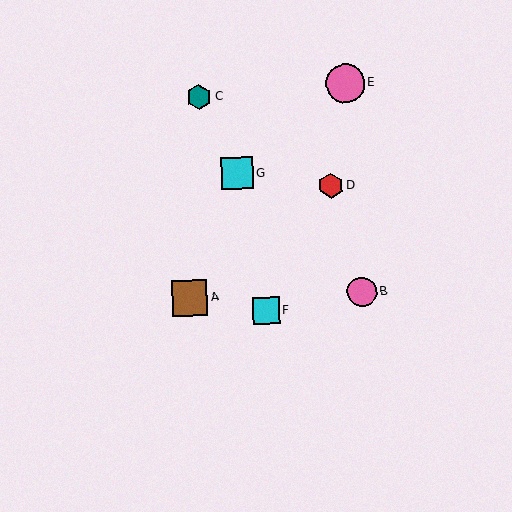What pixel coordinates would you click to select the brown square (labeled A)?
Click at (189, 298) to select the brown square A.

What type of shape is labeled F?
Shape F is a cyan square.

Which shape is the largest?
The pink circle (labeled E) is the largest.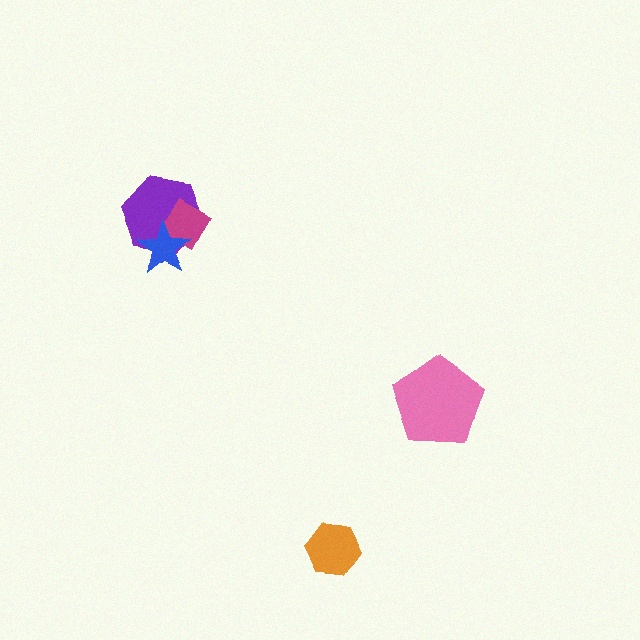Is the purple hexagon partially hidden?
Yes, it is partially covered by another shape.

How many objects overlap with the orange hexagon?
0 objects overlap with the orange hexagon.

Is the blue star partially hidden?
No, no other shape covers it.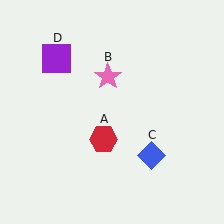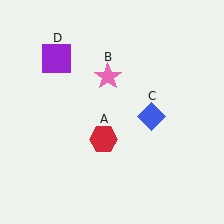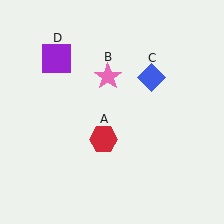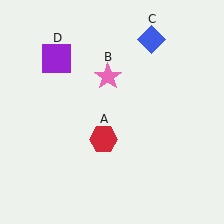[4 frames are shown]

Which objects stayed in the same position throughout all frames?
Red hexagon (object A) and pink star (object B) and purple square (object D) remained stationary.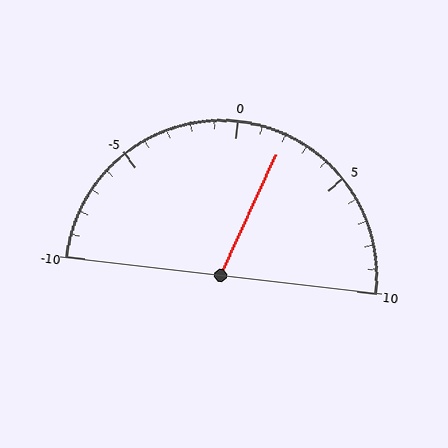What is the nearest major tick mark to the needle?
The nearest major tick mark is 0.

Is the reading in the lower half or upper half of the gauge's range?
The reading is in the upper half of the range (-10 to 10).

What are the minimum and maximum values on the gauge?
The gauge ranges from -10 to 10.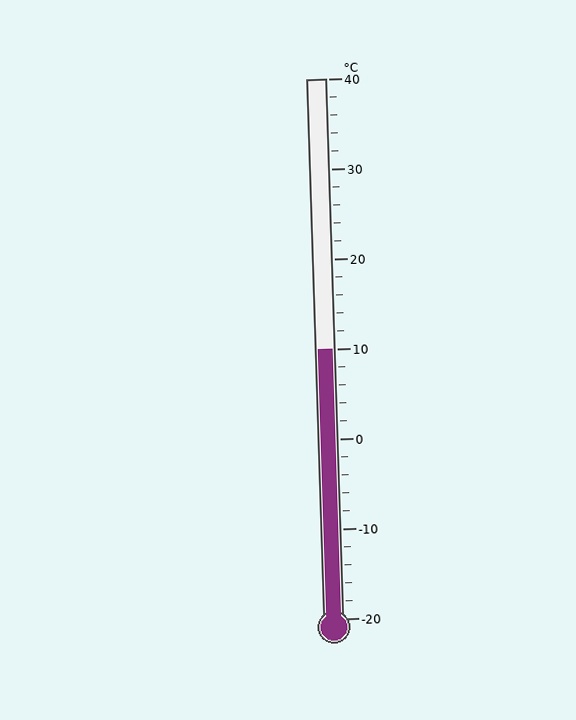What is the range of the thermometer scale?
The thermometer scale ranges from -20°C to 40°C.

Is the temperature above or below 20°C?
The temperature is below 20°C.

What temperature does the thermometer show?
The thermometer shows approximately 10°C.